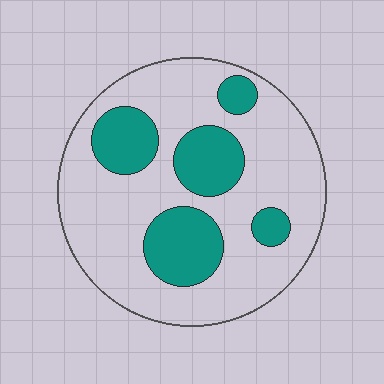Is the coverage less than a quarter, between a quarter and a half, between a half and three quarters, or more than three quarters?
Between a quarter and a half.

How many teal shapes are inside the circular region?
5.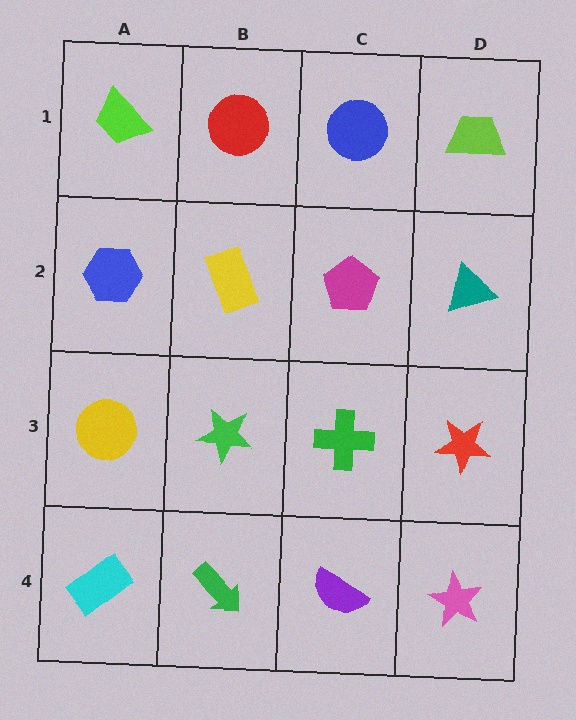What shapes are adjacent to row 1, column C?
A magenta pentagon (row 2, column C), a red circle (row 1, column B), a lime trapezoid (row 1, column D).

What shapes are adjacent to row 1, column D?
A teal triangle (row 2, column D), a blue circle (row 1, column C).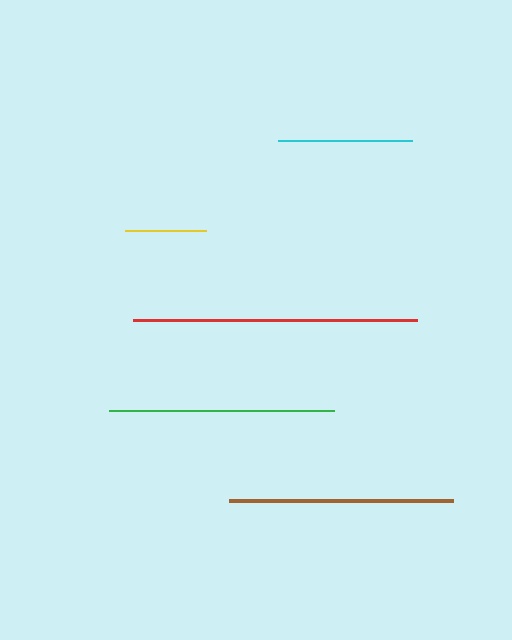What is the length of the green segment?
The green segment is approximately 224 pixels long.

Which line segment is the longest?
The red line is the longest at approximately 284 pixels.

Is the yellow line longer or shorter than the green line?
The green line is longer than the yellow line.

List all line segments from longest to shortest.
From longest to shortest: red, brown, green, cyan, yellow.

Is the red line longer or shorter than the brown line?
The red line is longer than the brown line.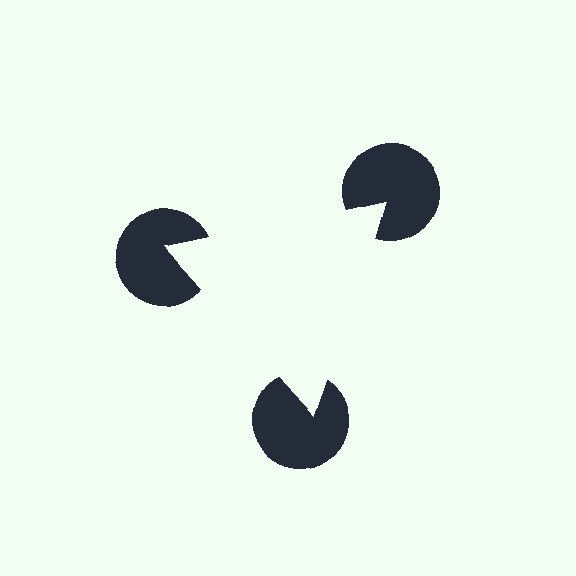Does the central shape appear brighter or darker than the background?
It typically appears slightly brighter than the background, even though no actual brightness change is drawn.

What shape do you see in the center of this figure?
An illusory triangle — its edges are inferred from the aligned wedge cuts in the pac-man discs, not physically drawn.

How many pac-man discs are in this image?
There are 3 — one at each vertex of the illusory triangle.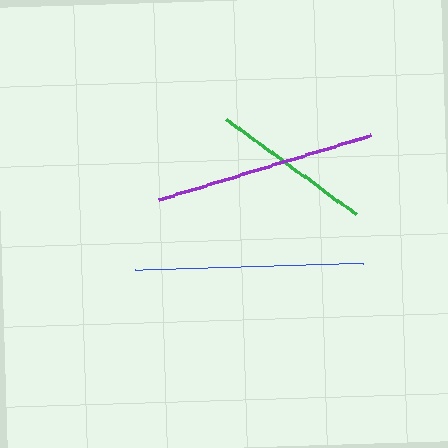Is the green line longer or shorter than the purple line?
The purple line is longer than the green line.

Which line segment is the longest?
The blue line is the longest at approximately 228 pixels.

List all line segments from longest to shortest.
From longest to shortest: blue, purple, green.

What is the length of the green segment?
The green segment is approximately 161 pixels long.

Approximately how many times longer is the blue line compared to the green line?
The blue line is approximately 1.4 times the length of the green line.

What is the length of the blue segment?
The blue segment is approximately 228 pixels long.